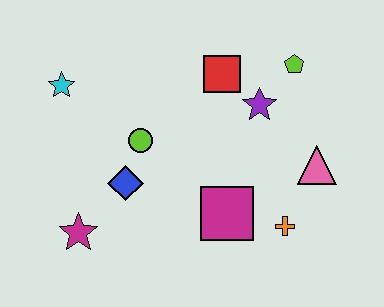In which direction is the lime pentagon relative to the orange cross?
The lime pentagon is above the orange cross.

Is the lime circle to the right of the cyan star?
Yes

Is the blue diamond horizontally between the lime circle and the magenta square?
No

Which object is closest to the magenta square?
The orange cross is closest to the magenta square.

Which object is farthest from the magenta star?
The lime pentagon is farthest from the magenta star.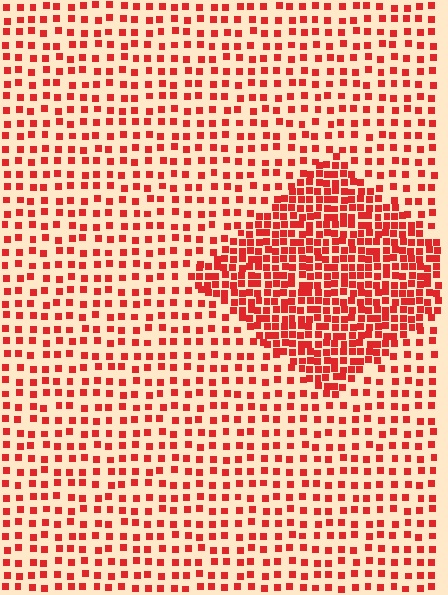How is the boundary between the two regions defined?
The boundary is defined by a change in element density (approximately 2.3x ratio). All elements are the same color, size, and shape.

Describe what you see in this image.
The image contains small red elements arranged at two different densities. A diamond-shaped region is visible where the elements are more densely packed than the surrounding area.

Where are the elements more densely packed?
The elements are more densely packed inside the diamond boundary.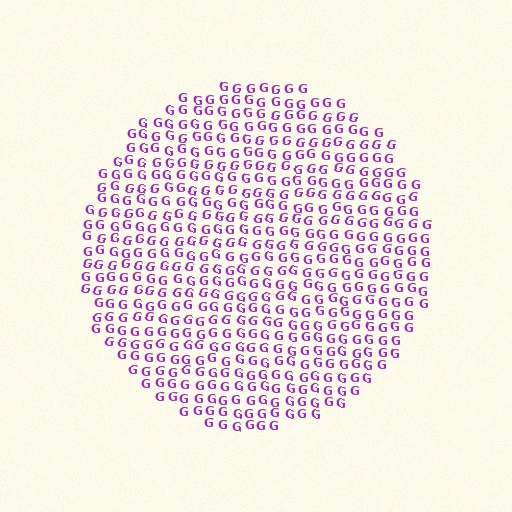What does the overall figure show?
The overall figure shows a circle.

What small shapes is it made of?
It is made of small letter G's.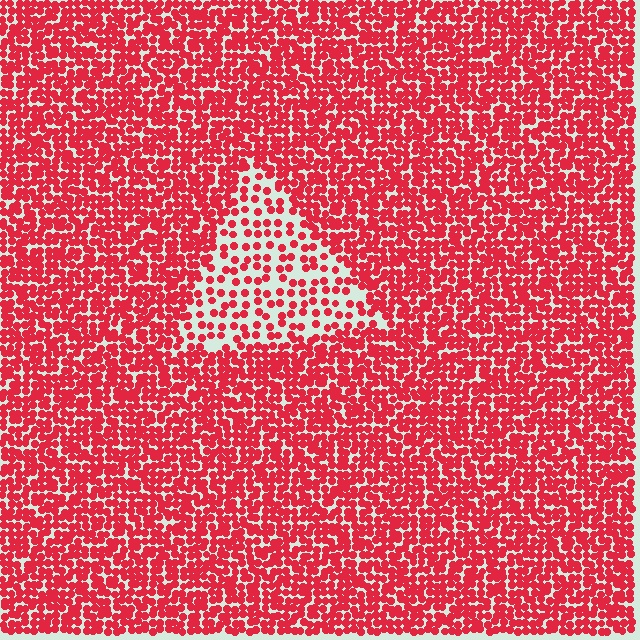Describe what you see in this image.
The image contains small red elements arranged at two different densities. A triangle-shaped region is visible where the elements are less densely packed than the surrounding area.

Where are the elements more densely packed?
The elements are more densely packed outside the triangle boundary.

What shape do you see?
I see a triangle.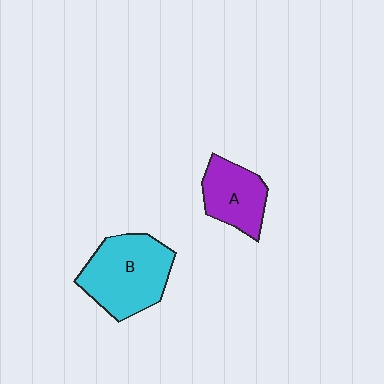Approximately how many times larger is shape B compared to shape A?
Approximately 1.5 times.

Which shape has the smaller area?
Shape A (purple).